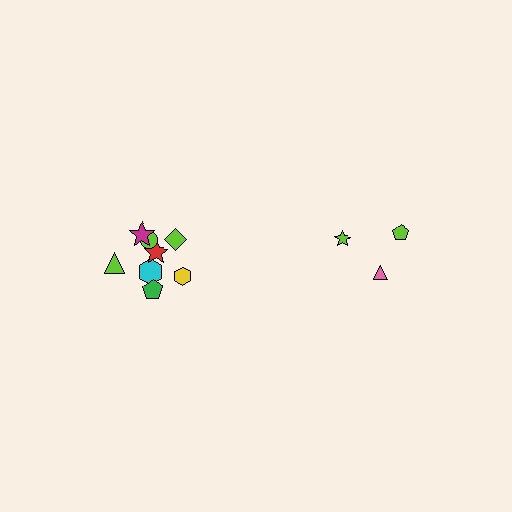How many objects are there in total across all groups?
There are 11 objects.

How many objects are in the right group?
There are 3 objects.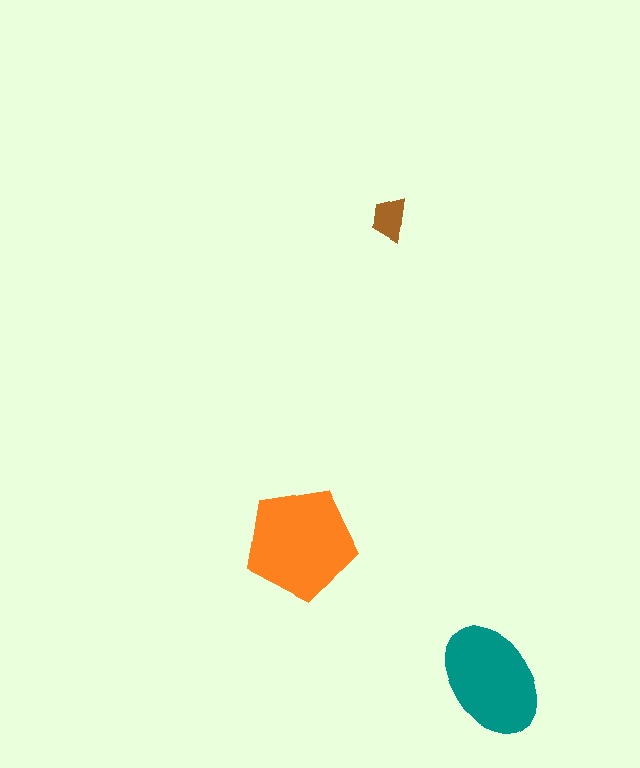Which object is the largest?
The orange pentagon.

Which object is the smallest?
The brown trapezoid.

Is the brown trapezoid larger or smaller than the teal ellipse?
Smaller.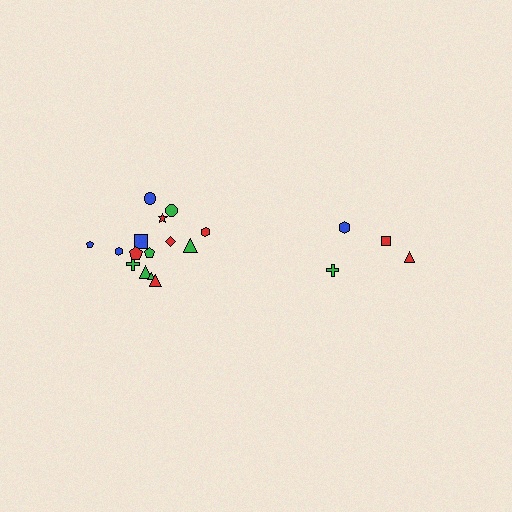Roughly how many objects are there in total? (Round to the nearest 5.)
Roughly 20 objects in total.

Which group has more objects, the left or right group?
The left group.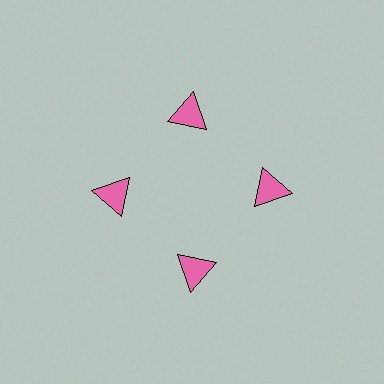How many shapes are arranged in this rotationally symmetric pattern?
There are 4 shapes, arranged in 4 groups of 1.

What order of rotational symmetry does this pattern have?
This pattern has 4-fold rotational symmetry.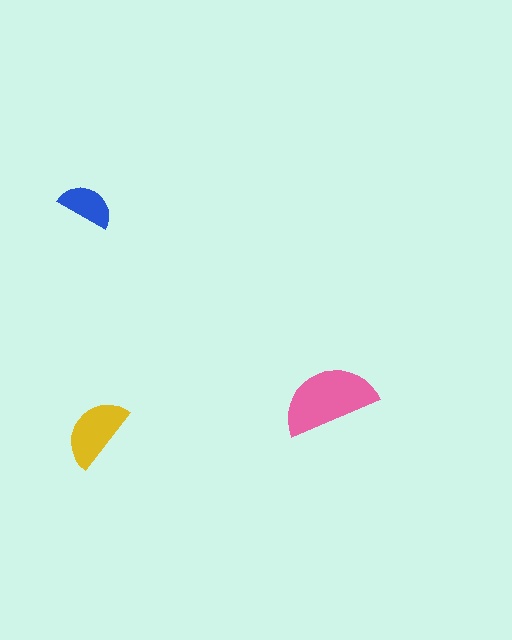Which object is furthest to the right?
The pink semicircle is rightmost.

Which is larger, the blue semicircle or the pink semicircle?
The pink one.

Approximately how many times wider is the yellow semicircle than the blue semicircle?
About 1.5 times wider.